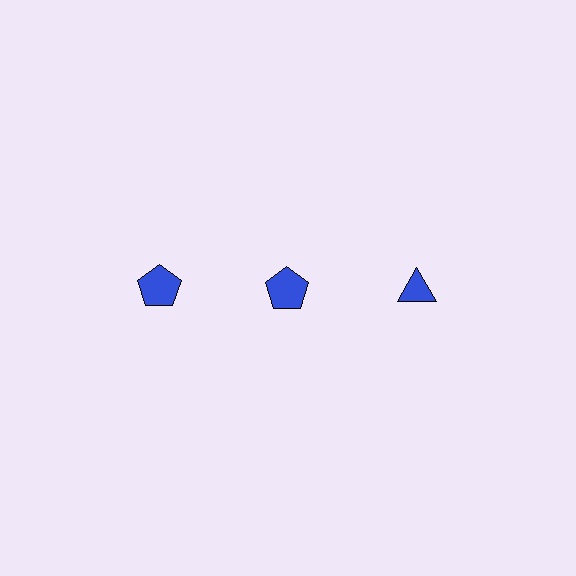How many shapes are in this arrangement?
There are 3 shapes arranged in a grid pattern.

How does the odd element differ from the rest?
It has a different shape: triangle instead of pentagon.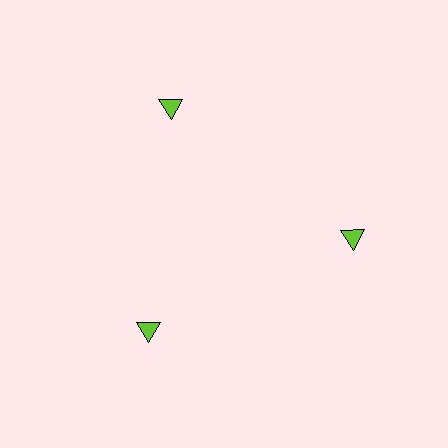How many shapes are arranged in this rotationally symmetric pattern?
There are 3 shapes, arranged in 3 groups of 1.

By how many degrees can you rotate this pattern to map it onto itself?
The pattern maps onto itself every 120 degrees of rotation.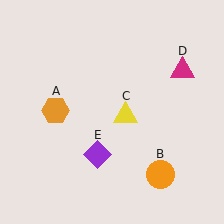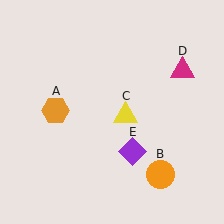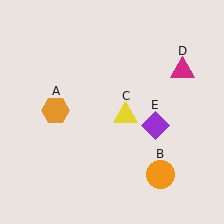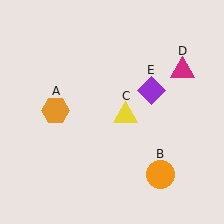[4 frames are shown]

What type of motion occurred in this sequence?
The purple diamond (object E) rotated counterclockwise around the center of the scene.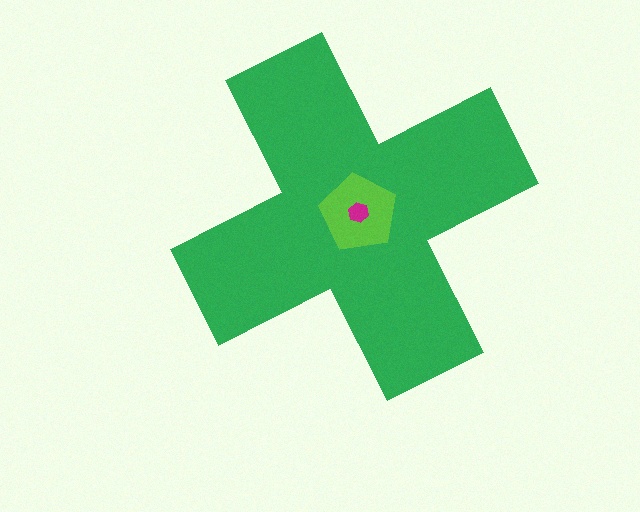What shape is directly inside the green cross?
The lime pentagon.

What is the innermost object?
The magenta hexagon.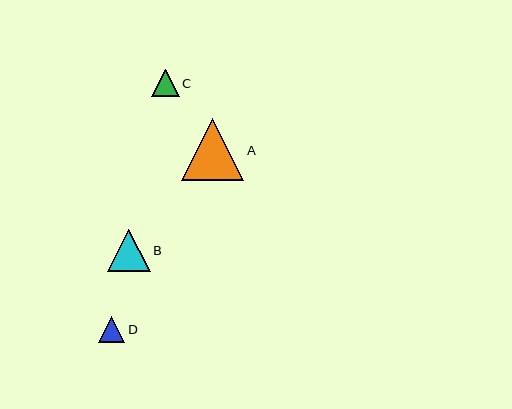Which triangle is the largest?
Triangle A is the largest with a size of approximately 62 pixels.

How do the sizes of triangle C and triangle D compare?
Triangle C and triangle D are approximately the same size.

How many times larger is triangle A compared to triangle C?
Triangle A is approximately 2.2 times the size of triangle C.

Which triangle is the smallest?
Triangle D is the smallest with a size of approximately 26 pixels.